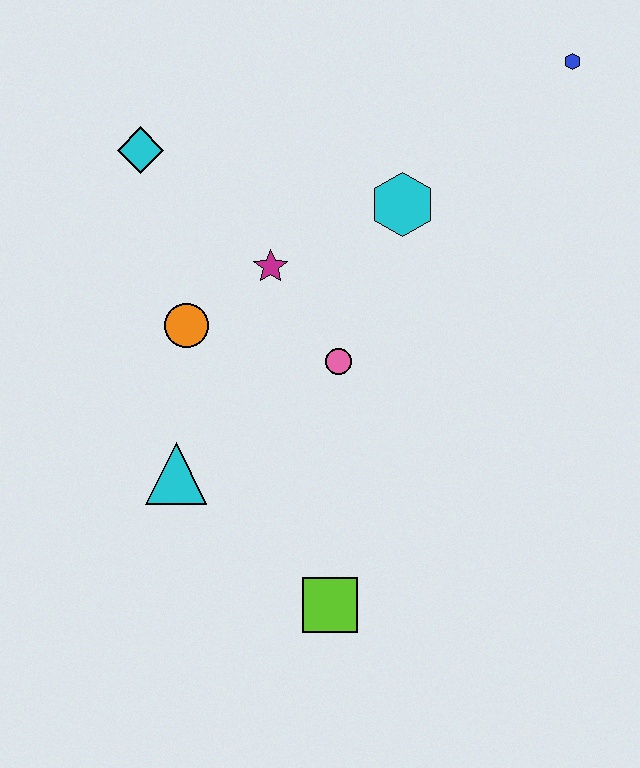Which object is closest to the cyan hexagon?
The magenta star is closest to the cyan hexagon.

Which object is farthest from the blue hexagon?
The lime square is farthest from the blue hexagon.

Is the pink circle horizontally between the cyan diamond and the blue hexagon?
Yes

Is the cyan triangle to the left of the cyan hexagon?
Yes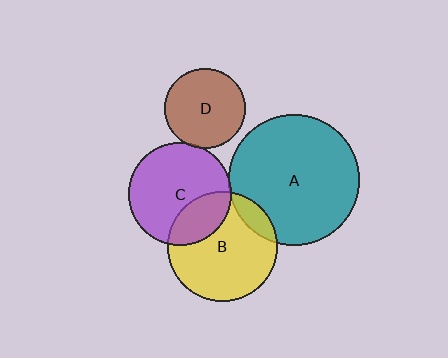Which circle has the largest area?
Circle A (teal).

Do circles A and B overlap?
Yes.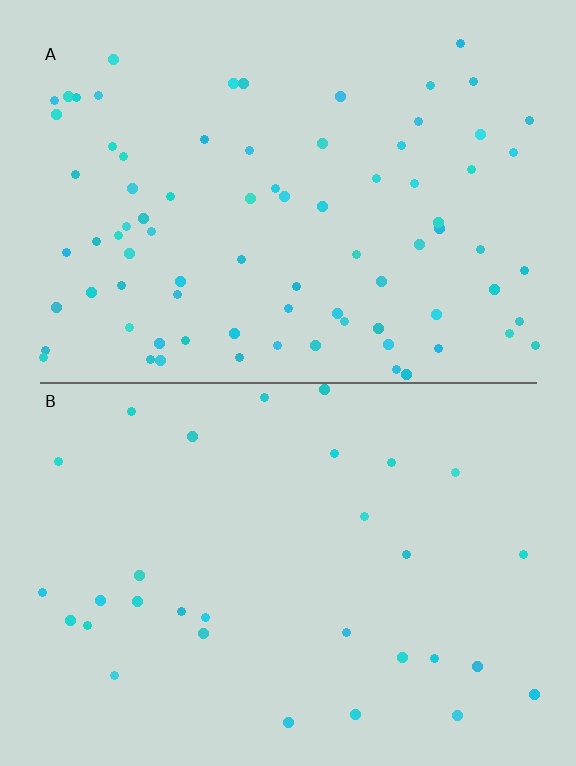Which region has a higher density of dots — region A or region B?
A (the top).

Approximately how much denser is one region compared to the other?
Approximately 2.7× — region A over region B.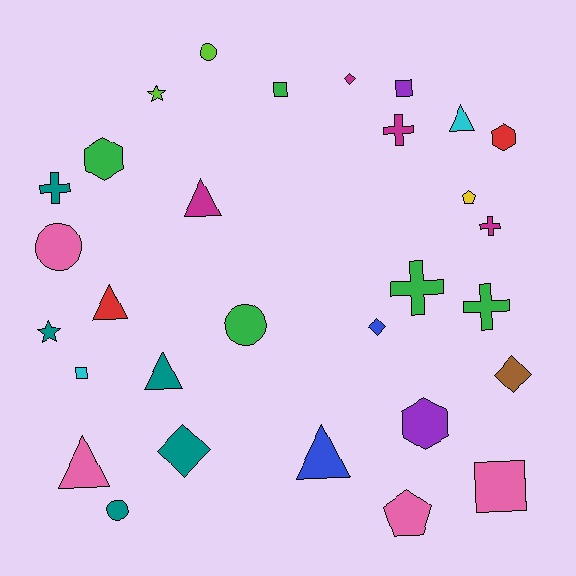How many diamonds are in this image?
There are 4 diamonds.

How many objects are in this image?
There are 30 objects.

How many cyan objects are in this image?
There are 2 cyan objects.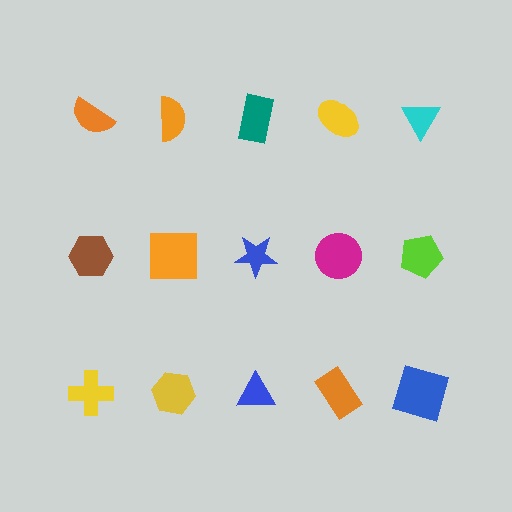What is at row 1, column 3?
A teal rectangle.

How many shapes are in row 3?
5 shapes.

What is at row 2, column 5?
A lime pentagon.